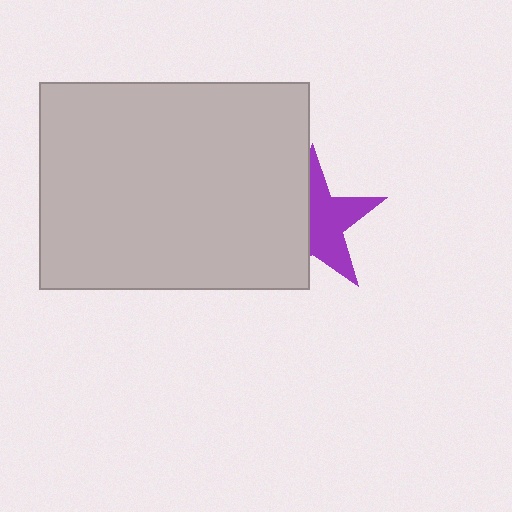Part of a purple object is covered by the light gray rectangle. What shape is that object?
It is a star.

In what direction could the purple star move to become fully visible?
The purple star could move right. That would shift it out from behind the light gray rectangle entirely.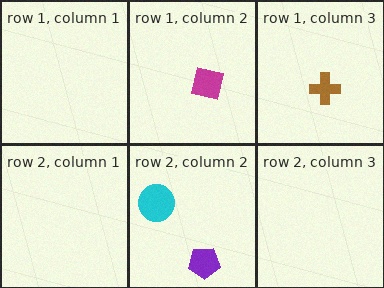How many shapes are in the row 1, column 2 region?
1.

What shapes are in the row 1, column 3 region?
The brown cross.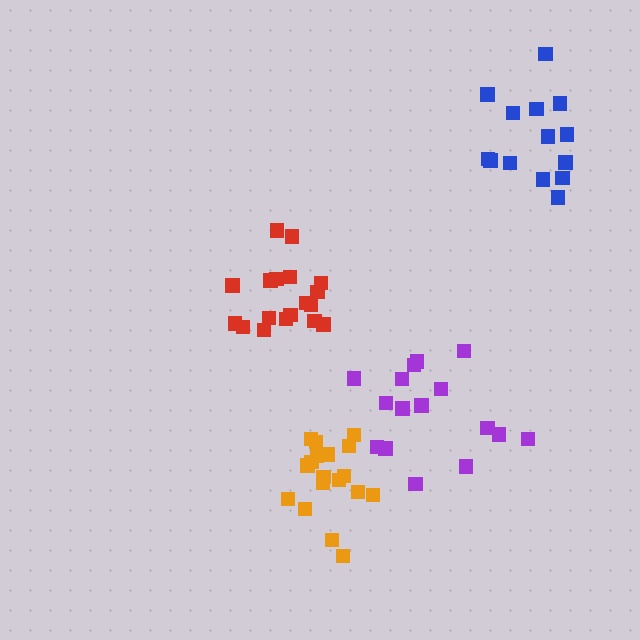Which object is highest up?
The blue cluster is topmost.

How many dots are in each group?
Group 1: 18 dots, Group 2: 18 dots, Group 3: 16 dots, Group 4: 14 dots (66 total).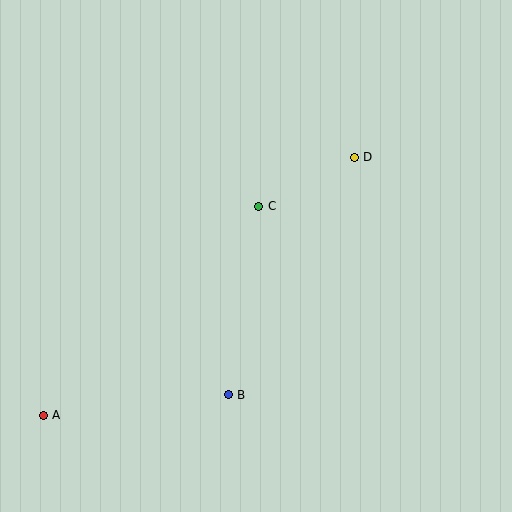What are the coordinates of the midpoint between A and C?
The midpoint between A and C is at (151, 311).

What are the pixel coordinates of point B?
Point B is at (228, 395).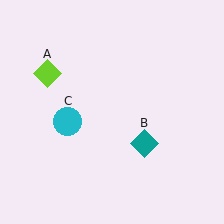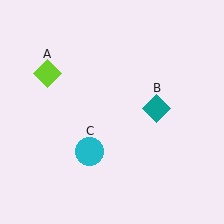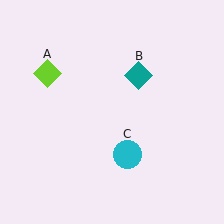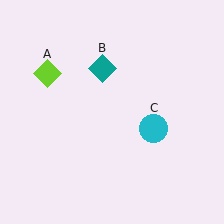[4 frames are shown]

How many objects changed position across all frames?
2 objects changed position: teal diamond (object B), cyan circle (object C).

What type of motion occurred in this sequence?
The teal diamond (object B), cyan circle (object C) rotated counterclockwise around the center of the scene.